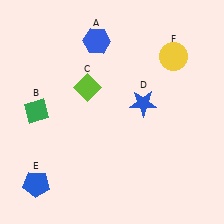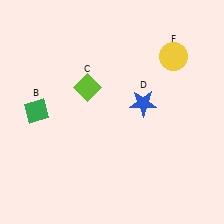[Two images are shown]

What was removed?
The blue hexagon (A), the blue pentagon (E) were removed in Image 2.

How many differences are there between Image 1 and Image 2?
There are 2 differences between the two images.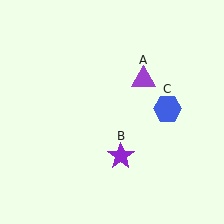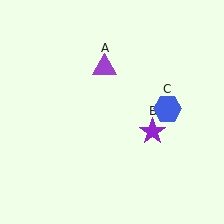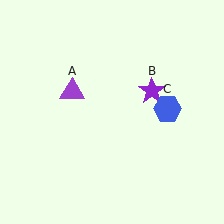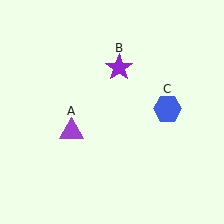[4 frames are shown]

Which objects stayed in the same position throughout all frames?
Blue hexagon (object C) remained stationary.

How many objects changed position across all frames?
2 objects changed position: purple triangle (object A), purple star (object B).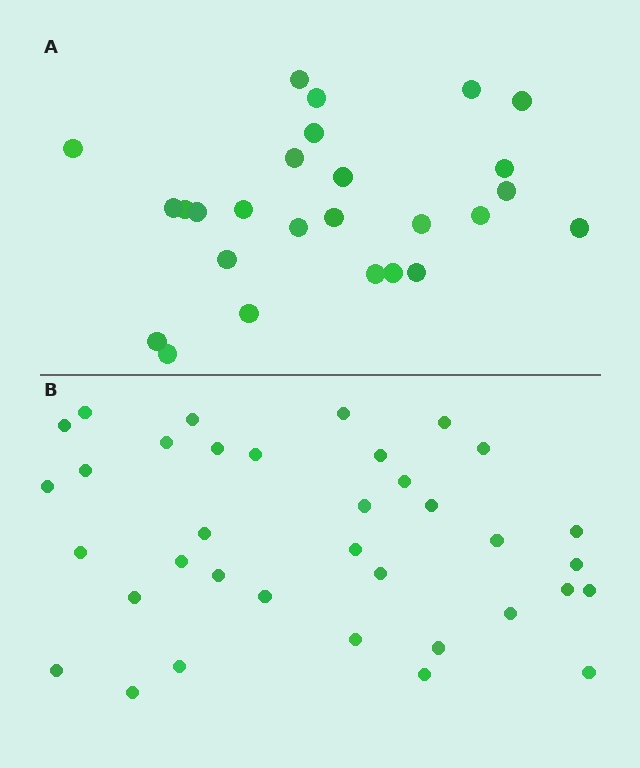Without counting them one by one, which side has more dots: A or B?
Region B (the bottom region) has more dots.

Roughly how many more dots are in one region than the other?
Region B has roughly 10 or so more dots than region A.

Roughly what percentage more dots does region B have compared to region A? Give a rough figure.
About 40% more.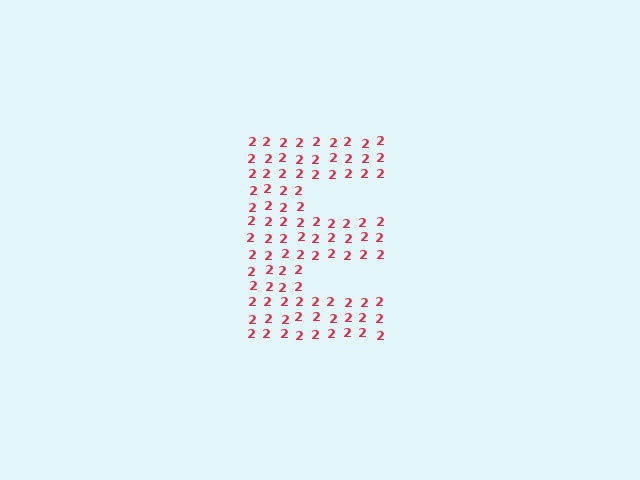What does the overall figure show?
The overall figure shows the letter E.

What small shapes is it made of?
It is made of small digit 2's.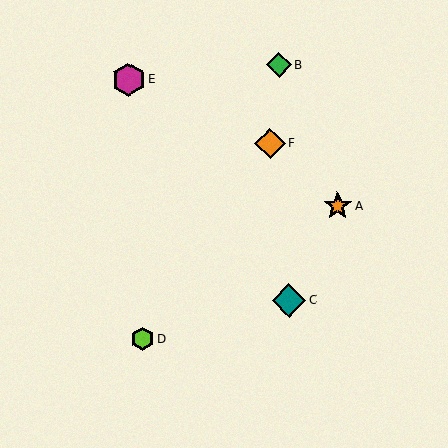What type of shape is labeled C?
Shape C is a teal diamond.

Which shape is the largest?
The teal diamond (labeled C) is the largest.